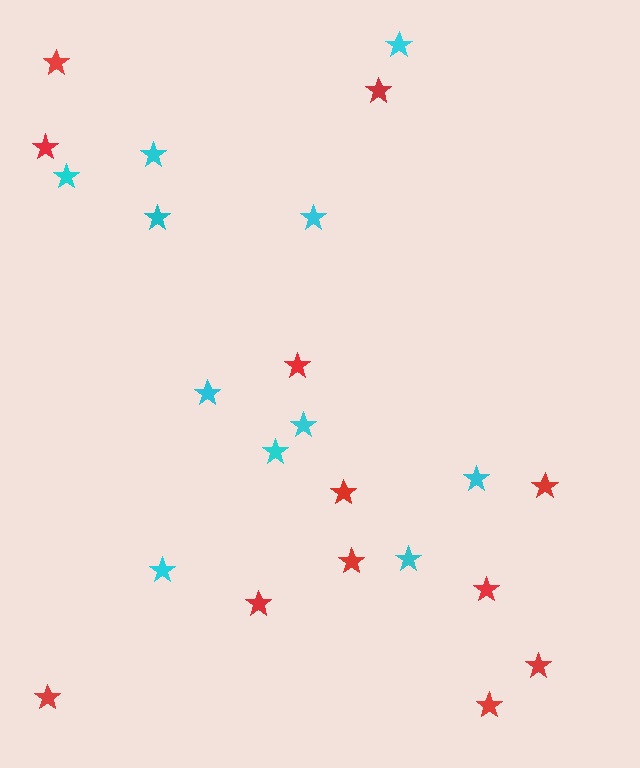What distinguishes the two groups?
There are 2 groups: one group of red stars (12) and one group of cyan stars (11).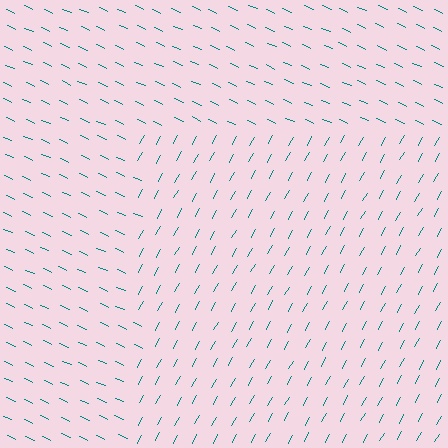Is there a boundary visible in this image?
Yes, there is a texture boundary formed by a change in line orientation.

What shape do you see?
I see a rectangle.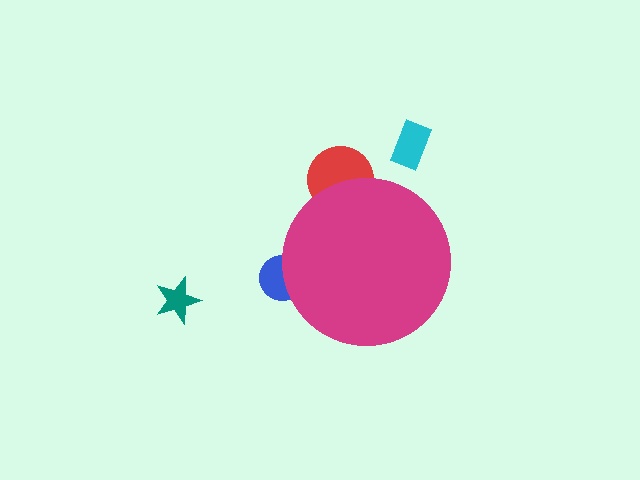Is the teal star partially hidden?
No, the teal star is fully visible.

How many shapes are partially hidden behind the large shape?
2 shapes are partially hidden.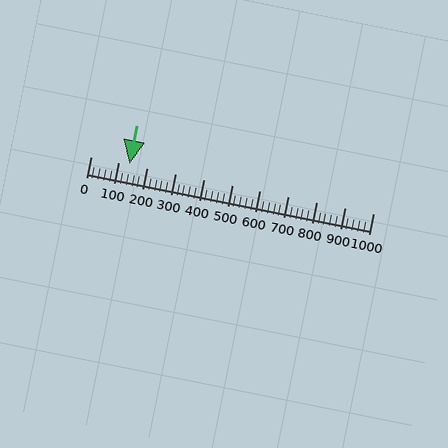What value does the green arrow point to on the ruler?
The green arrow points to approximately 136.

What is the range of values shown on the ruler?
The ruler shows values from 0 to 1000.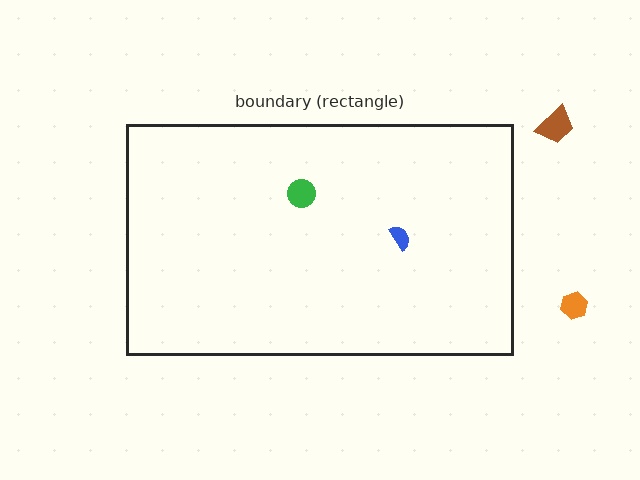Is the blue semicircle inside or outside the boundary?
Inside.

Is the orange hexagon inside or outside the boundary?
Outside.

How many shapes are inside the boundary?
2 inside, 2 outside.